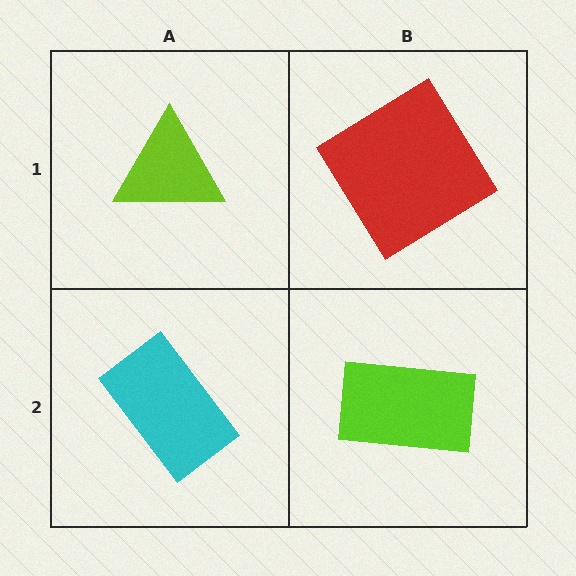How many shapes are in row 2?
2 shapes.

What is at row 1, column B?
A red diamond.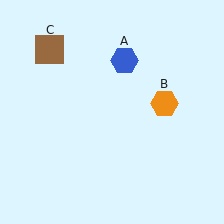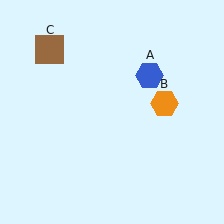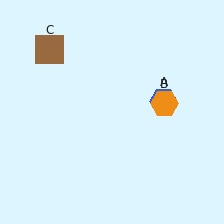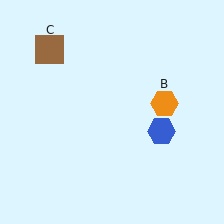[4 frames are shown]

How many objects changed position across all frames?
1 object changed position: blue hexagon (object A).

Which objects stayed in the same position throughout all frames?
Orange hexagon (object B) and brown square (object C) remained stationary.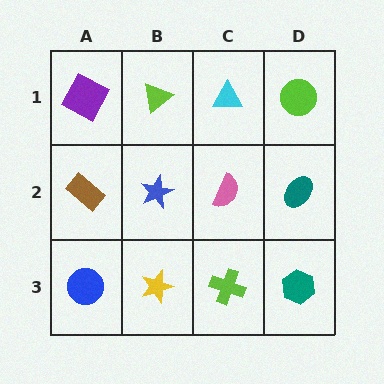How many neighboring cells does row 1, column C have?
3.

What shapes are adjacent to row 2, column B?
A lime triangle (row 1, column B), a yellow star (row 3, column B), a brown rectangle (row 2, column A), a pink semicircle (row 2, column C).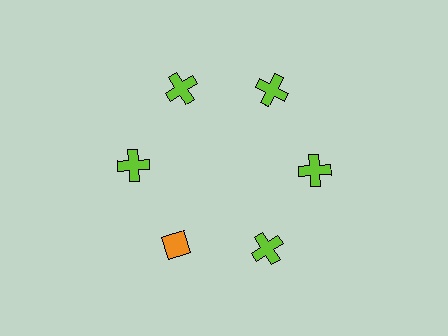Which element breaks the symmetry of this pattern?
The orange diamond at roughly the 7 o'clock position breaks the symmetry. All other shapes are lime crosses.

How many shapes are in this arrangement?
There are 6 shapes arranged in a ring pattern.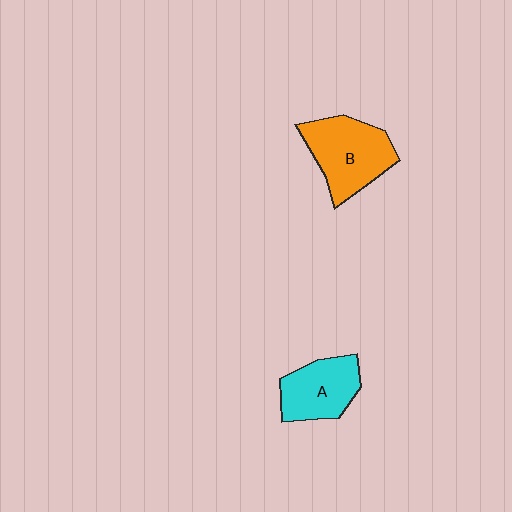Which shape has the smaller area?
Shape A (cyan).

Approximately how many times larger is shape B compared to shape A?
Approximately 1.3 times.